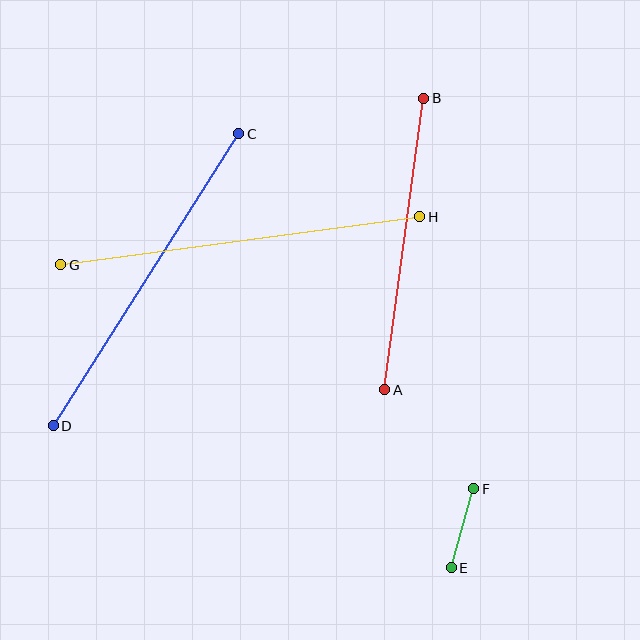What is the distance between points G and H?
The distance is approximately 362 pixels.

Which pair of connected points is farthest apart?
Points G and H are farthest apart.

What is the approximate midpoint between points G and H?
The midpoint is at approximately (240, 241) pixels.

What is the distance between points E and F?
The distance is approximately 82 pixels.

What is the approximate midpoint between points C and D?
The midpoint is at approximately (146, 280) pixels.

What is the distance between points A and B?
The distance is approximately 294 pixels.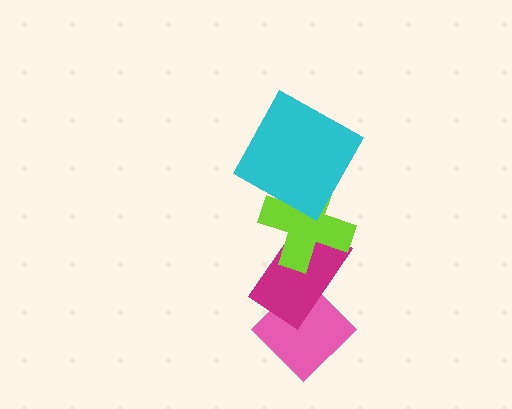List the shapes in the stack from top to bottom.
From top to bottom: the cyan square, the lime cross, the magenta rectangle, the pink diamond.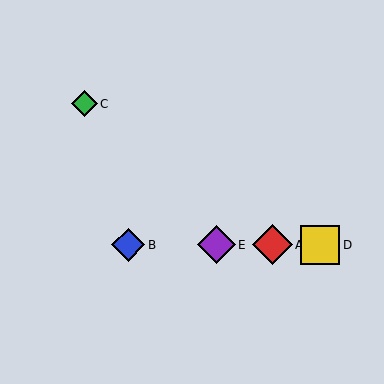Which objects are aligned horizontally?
Objects A, B, D, E are aligned horizontally.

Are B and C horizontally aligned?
No, B is at y≈245 and C is at y≈104.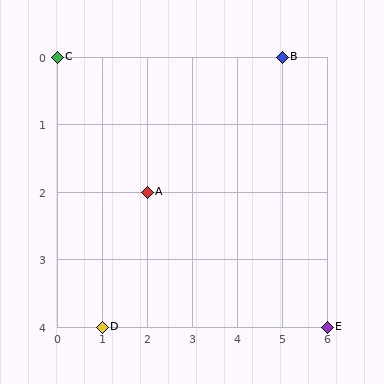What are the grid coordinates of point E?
Point E is at grid coordinates (6, 4).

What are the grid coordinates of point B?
Point B is at grid coordinates (5, 0).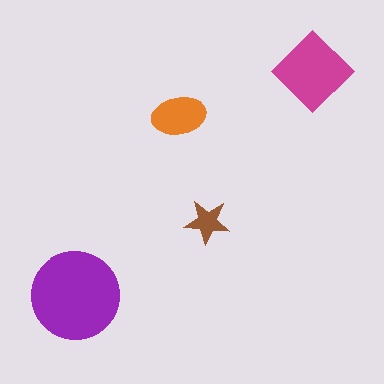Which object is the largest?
The purple circle.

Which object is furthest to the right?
The magenta diamond is rightmost.